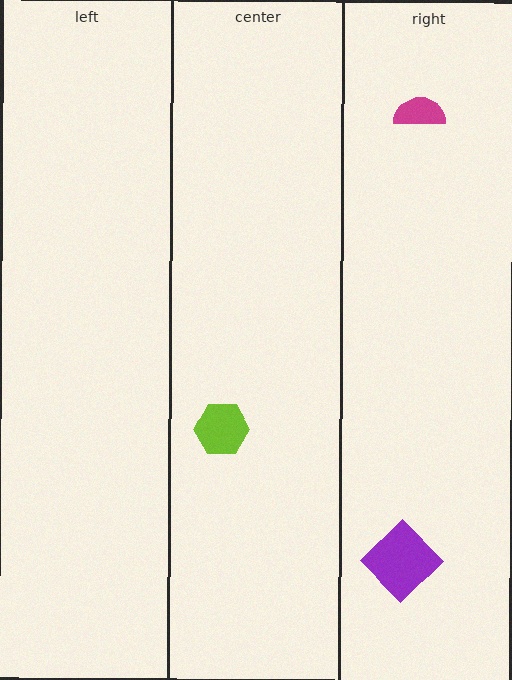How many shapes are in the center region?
1.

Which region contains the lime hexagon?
The center region.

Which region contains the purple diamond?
The right region.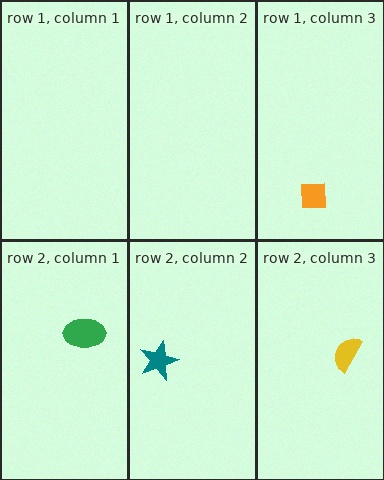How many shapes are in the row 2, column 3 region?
1.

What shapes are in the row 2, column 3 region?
The yellow semicircle.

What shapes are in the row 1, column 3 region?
The orange square.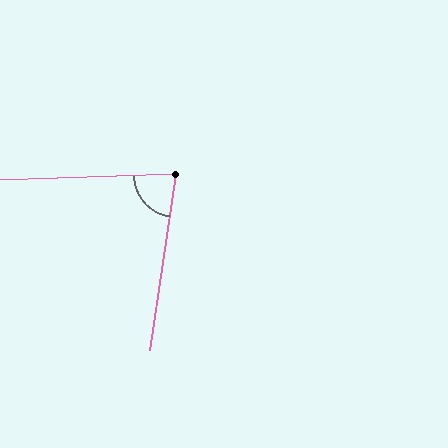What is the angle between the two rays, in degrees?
Approximately 79 degrees.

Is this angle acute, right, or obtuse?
It is acute.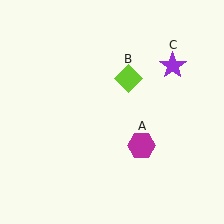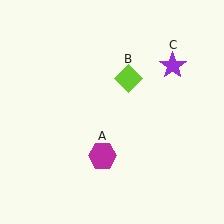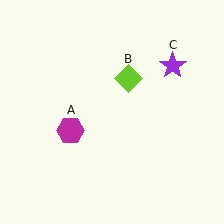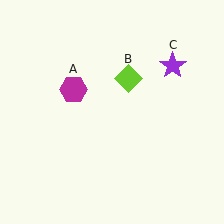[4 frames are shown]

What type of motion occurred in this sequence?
The magenta hexagon (object A) rotated clockwise around the center of the scene.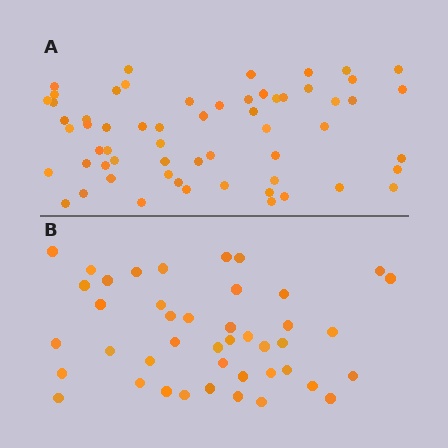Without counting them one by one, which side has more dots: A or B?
Region A (the top region) has more dots.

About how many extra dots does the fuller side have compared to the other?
Region A has approximately 15 more dots than region B.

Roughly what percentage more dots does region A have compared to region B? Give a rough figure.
About 40% more.